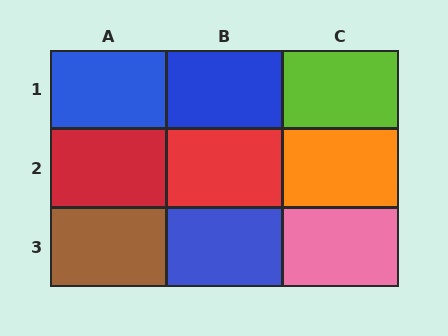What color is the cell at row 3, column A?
Brown.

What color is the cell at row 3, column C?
Pink.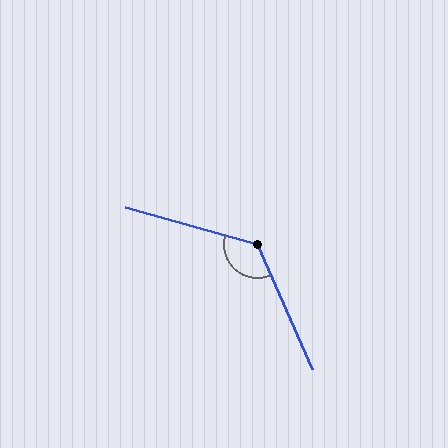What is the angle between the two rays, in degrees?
Approximately 130 degrees.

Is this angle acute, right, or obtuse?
It is obtuse.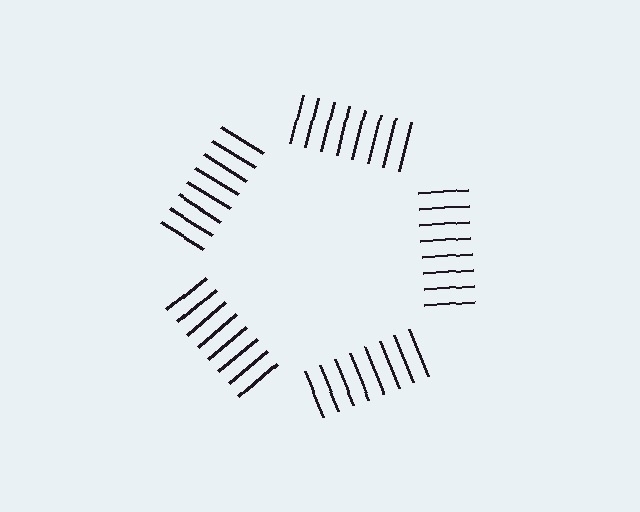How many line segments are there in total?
40 — 8 along each of the 5 edges.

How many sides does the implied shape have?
5 sides — the line-ends trace a pentagon.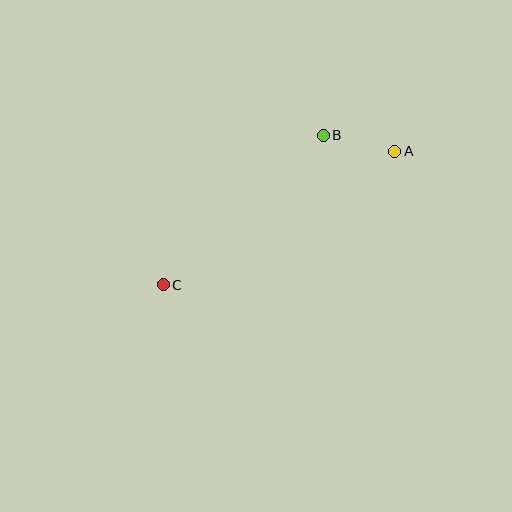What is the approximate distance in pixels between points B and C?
The distance between B and C is approximately 219 pixels.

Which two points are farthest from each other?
Points A and C are farthest from each other.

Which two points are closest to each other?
Points A and B are closest to each other.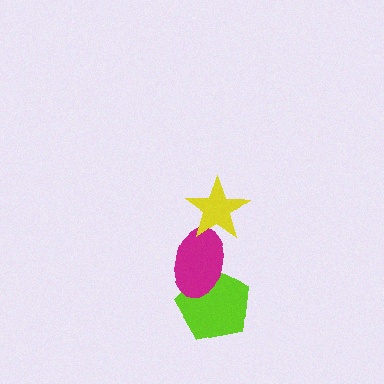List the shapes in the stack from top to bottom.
From top to bottom: the yellow star, the magenta ellipse, the lime pentagon.